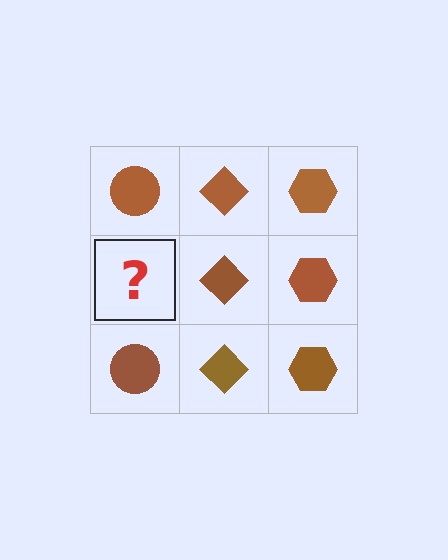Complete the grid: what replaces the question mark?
The question mark should be replaced with a brown circle.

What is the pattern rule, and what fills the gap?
The rule is that each column has a consistent shape. The gap should be filled with a brown circle.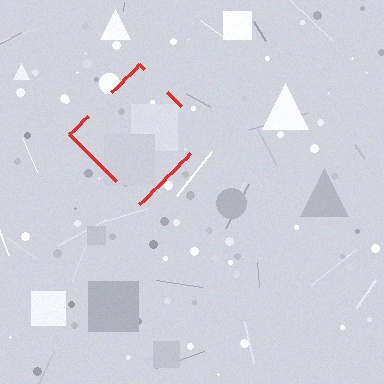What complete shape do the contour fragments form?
The contour fragments form a diamond.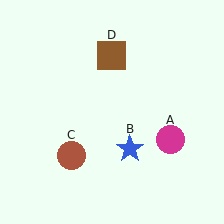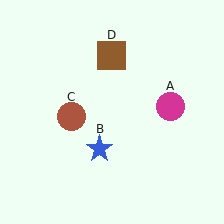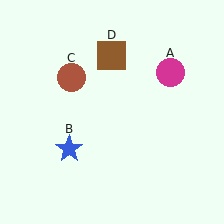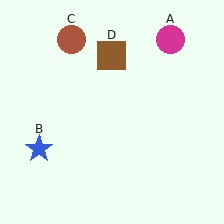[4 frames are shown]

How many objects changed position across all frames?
3 objects changed position: magenta circle (object A), blue star (object B), brown circle (object C).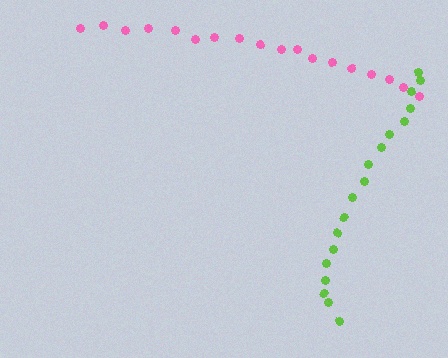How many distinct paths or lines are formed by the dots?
There are 2 distinct paths.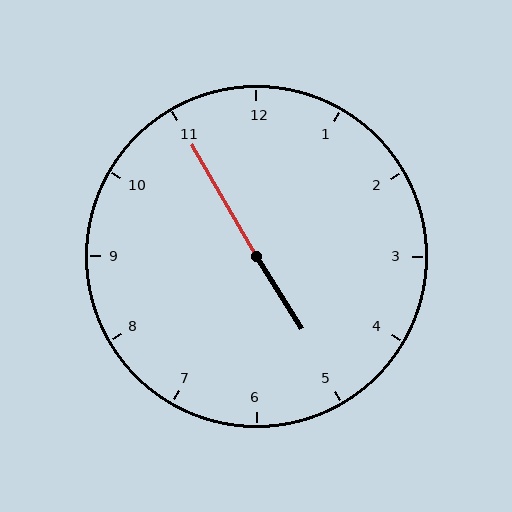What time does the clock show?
4:55.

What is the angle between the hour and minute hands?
Approximately 178 degrees.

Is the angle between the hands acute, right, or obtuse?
It is obtuse.